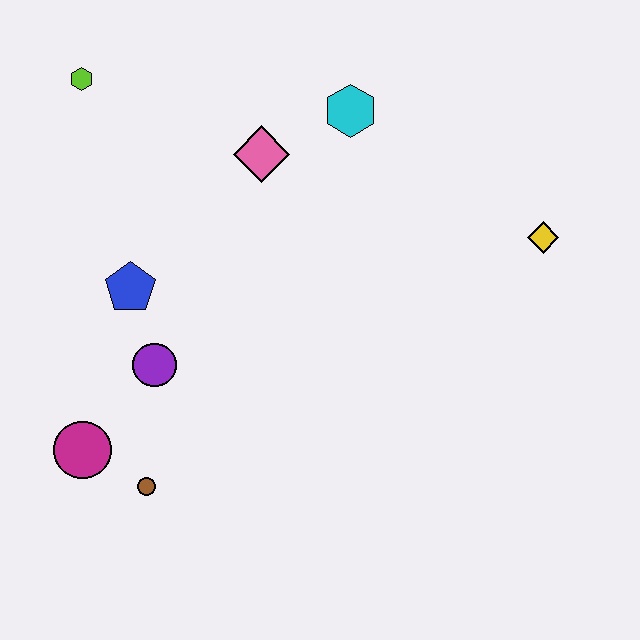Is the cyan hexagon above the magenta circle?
Yes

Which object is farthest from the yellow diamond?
The magenta circle is farthest from the yellow diamond.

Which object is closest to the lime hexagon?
The pink diamond is closest to the lime hexagon.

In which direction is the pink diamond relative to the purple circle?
The pink diamond is above the purple circle.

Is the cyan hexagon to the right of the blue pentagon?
Yes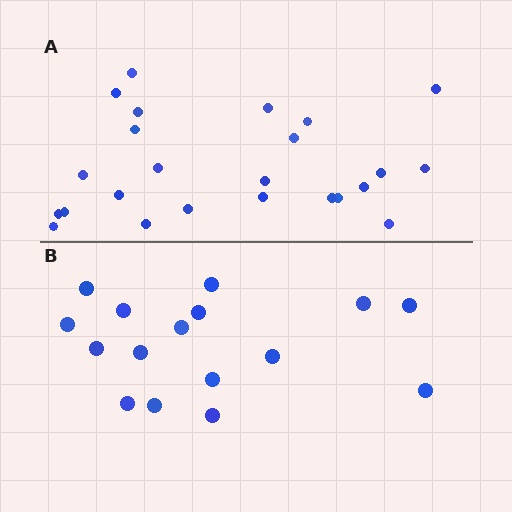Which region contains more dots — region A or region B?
Region A (the top region) has more dots.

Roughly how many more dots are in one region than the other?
Region A has roughly 8 or so more dots than region B.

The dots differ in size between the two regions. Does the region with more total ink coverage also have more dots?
No. Region B has more total ink coverage because its dots are larger, but region A actually contains more individual dots. Total area can be misleading — the number of items is what matters here.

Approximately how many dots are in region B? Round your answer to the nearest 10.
About 20 dots. (The exact count is 16, which rounds to 20.)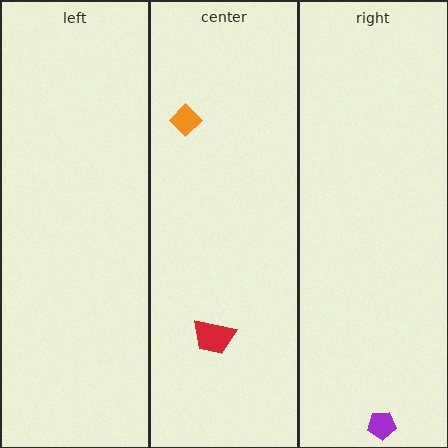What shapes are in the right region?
The purple pentagon.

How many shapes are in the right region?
1.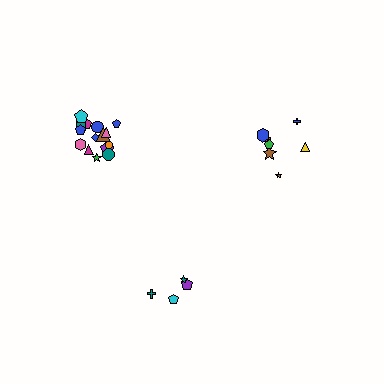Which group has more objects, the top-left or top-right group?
The top-left group.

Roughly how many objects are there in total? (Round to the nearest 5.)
Roughly 25 objects in total.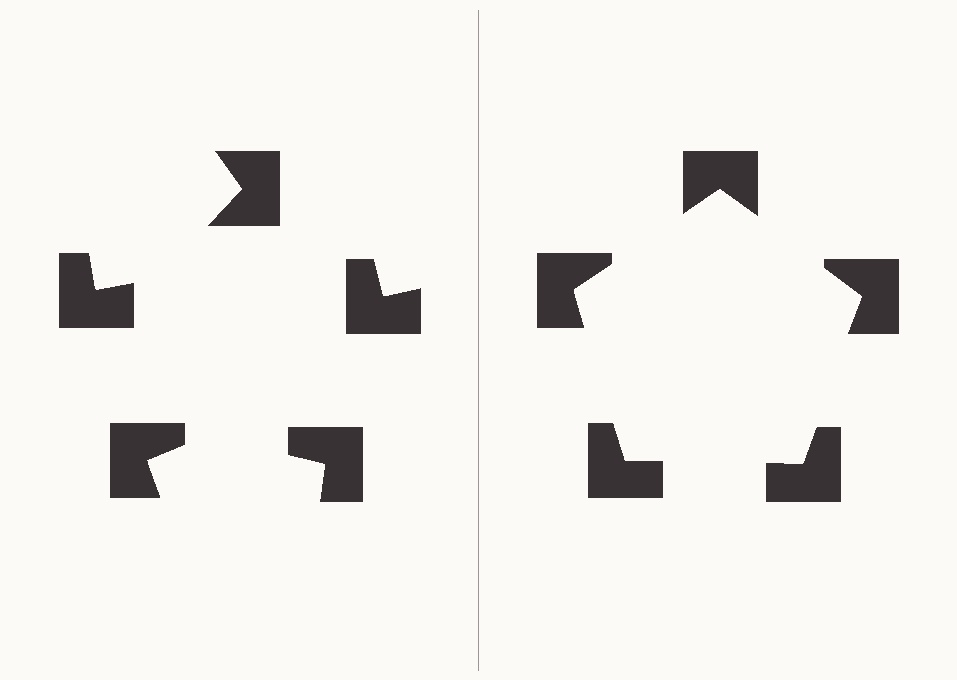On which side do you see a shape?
An illusory pentagon appears on the right side. On the left side the wedge cuts are rotated, so no coherent shape forms.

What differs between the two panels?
The notched squares are positioned identically on both sides; only the wedge orientations differ. On the right they align to a pentagon; on the left they are misaligned.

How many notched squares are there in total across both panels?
10 — 5 on each side.